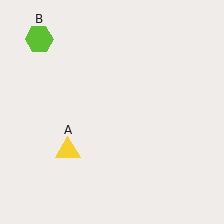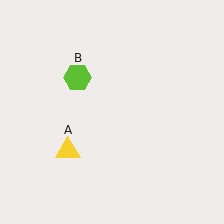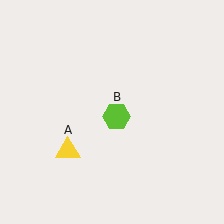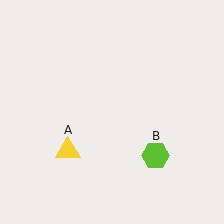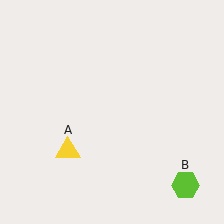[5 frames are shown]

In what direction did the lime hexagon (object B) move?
The lime hexagon (object B) moved down and to the right.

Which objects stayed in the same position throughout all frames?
Yellow triangle (object A) remained stationary.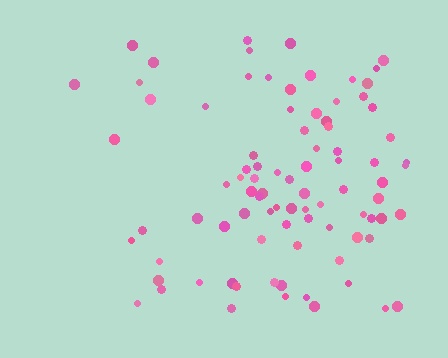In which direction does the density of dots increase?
From left to right, with the right side densest.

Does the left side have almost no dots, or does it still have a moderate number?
Still a moderate number, just noticeably fewer than the right.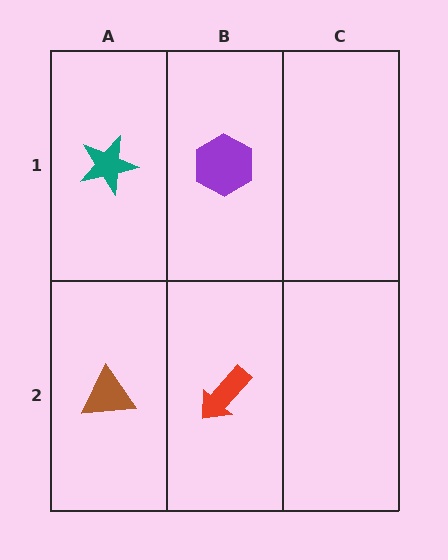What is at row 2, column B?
A red arrow.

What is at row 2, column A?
A brown triangle.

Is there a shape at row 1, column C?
No, that cell is empty.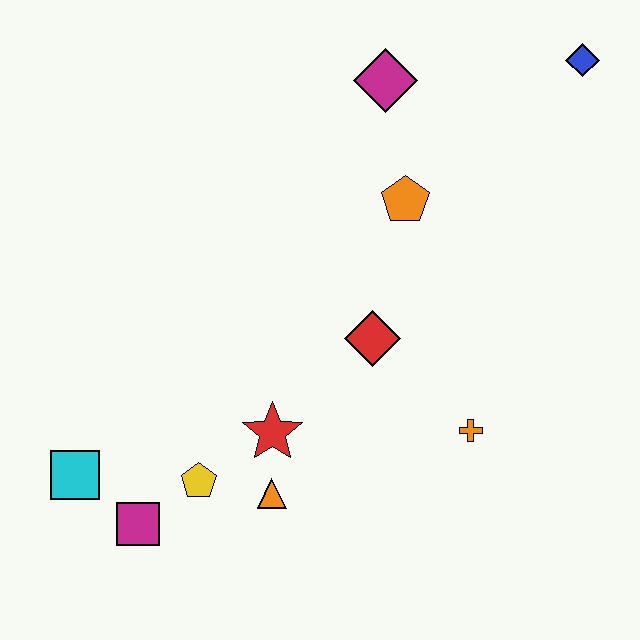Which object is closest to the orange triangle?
The red star is closest to the orange triangle.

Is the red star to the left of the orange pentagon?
Yes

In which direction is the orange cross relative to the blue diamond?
The orange cross is below the blue diamond.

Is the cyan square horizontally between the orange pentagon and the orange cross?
No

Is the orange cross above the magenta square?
Yes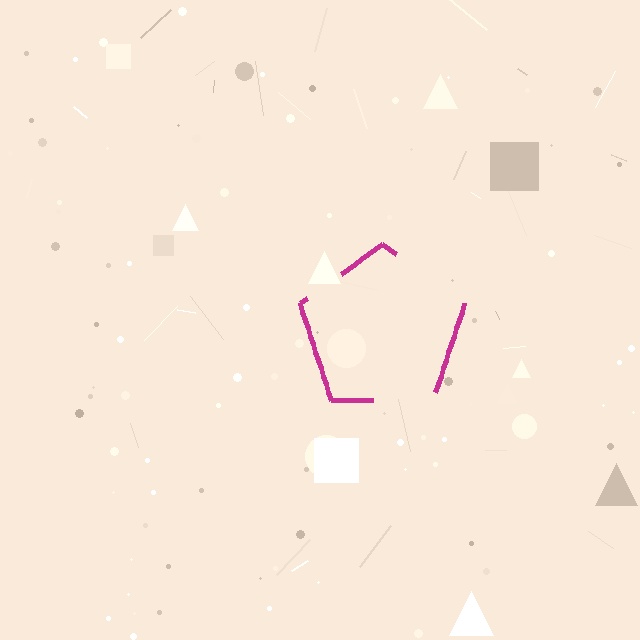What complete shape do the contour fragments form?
The contour fragments form a pentagon.